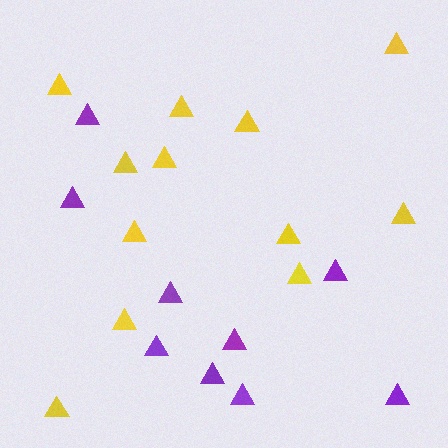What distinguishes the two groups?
There are 2 groups: one group of purple triangles (9) and one group of yellow triangles (12).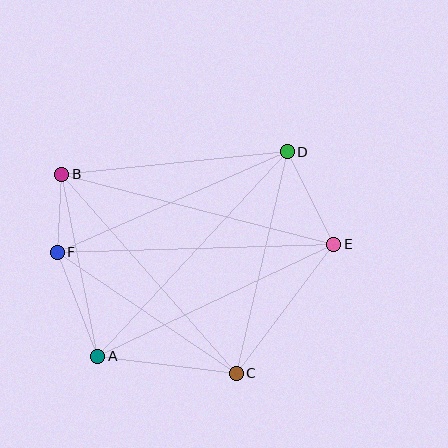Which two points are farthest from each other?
Points B and E are farthest from each other.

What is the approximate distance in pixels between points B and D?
The distance between B and D is approximately 227 pixels.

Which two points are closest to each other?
Points B and F are closest to each other.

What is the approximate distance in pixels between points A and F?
The distance between A and F is approximately 112 pixels.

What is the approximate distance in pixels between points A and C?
The distance between A and C is approximately 139 pixels.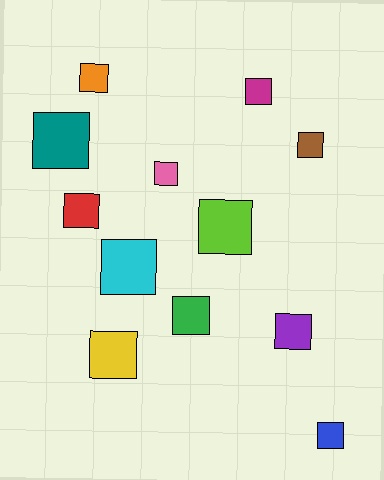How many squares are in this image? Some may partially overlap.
There are 12 squares.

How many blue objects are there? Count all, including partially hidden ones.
There is 1 blue object.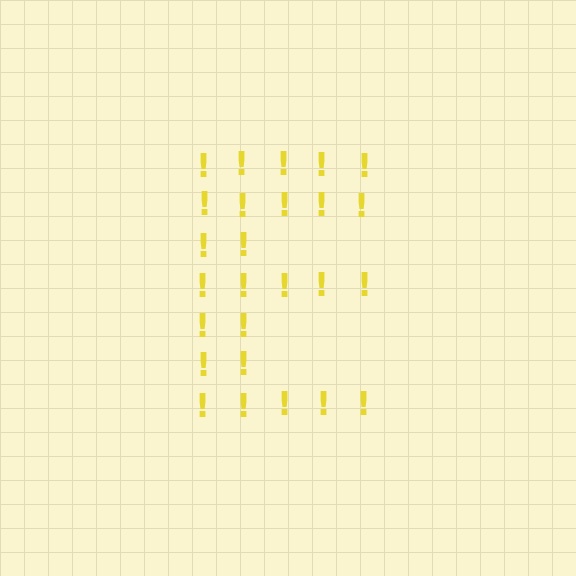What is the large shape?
The large shape is the letter E.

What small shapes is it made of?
It is made of small exclamation marks.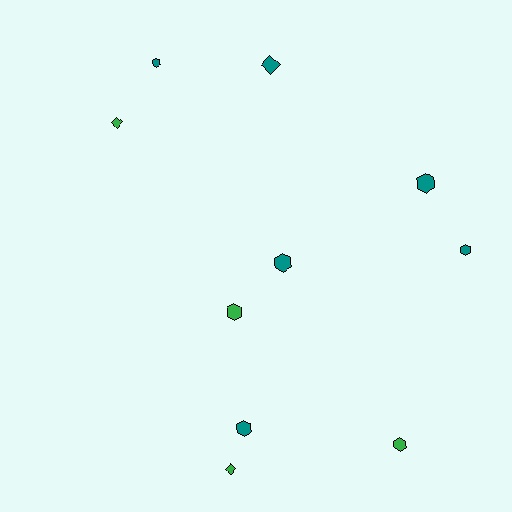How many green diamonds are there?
There are 2 green diamonds.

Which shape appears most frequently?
Hexagon, with 7 objects.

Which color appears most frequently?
Teal, with 6 objects.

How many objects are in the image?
There are 10 objects.